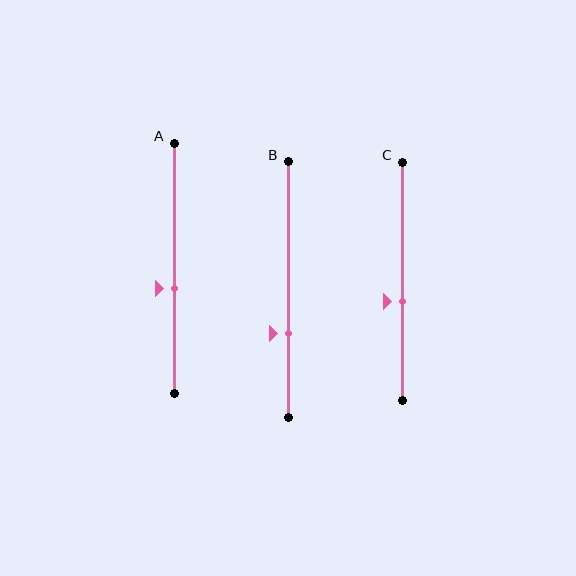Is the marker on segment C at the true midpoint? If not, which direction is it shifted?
No, the marker on segment C is shifted downward by about 8% of the segment length.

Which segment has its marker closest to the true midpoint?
Segment A has its marker closest to the true midpoint.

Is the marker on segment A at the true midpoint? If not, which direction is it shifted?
No, the marker on segment A is shifted downward by about 8% of the segment length.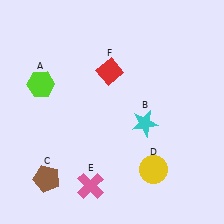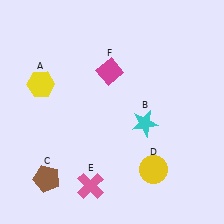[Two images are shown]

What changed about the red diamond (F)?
In Image 1, F is red. In Image 2, it changed to magenta.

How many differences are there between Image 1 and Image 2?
There are 2 differences between the two images.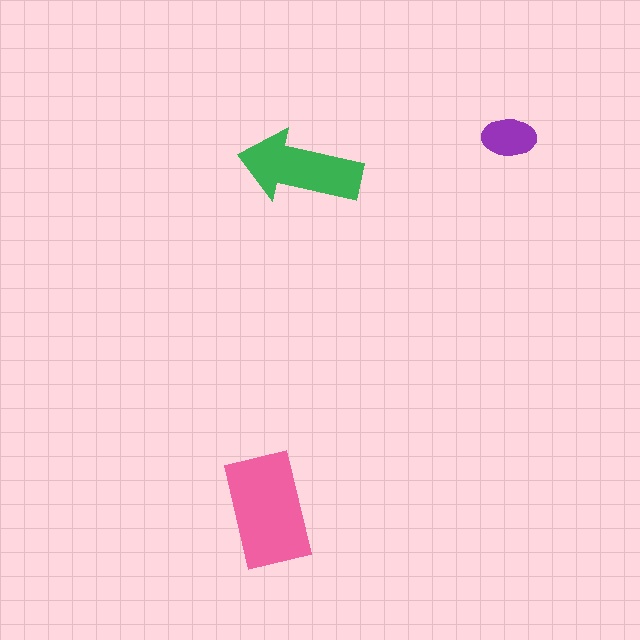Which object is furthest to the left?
The pink rectangle is leftmost.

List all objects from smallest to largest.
The purple ellipse, the green arrow, the pink rectangle.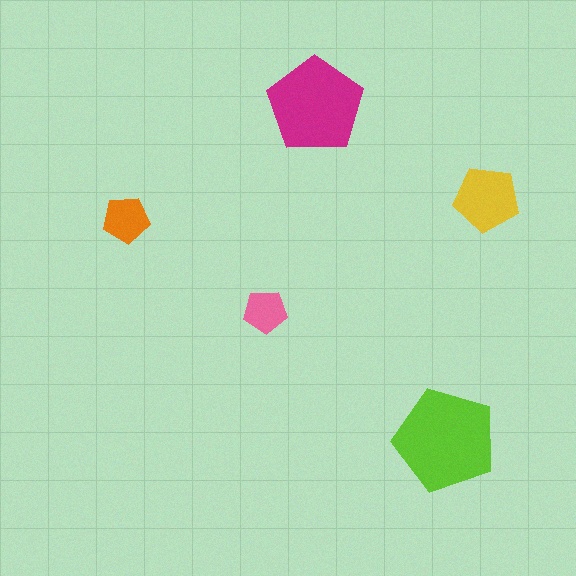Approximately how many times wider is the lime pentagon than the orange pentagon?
About 2 times wider.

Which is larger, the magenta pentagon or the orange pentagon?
The magenta one.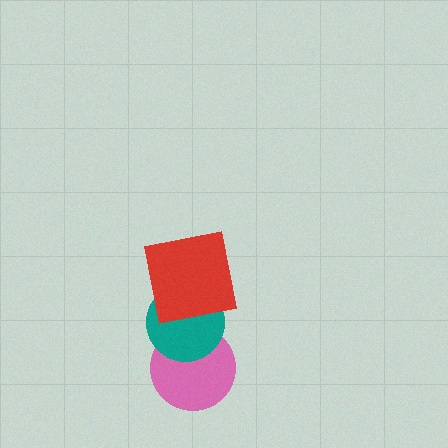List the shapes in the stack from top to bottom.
From top to bottom: the red square, the teal circle, the pink circle.